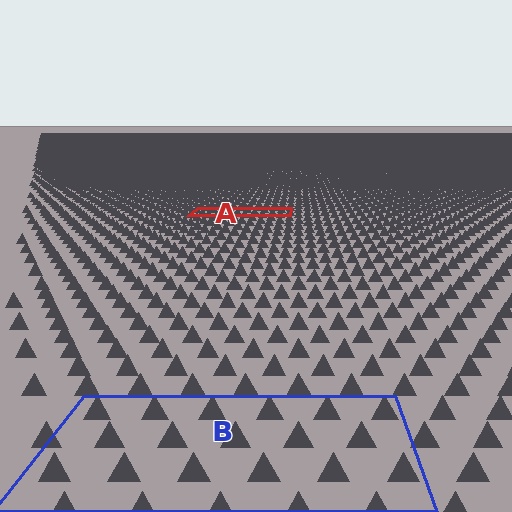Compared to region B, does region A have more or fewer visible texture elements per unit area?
Region A has more texture elements per unit area — they are packed more densely because it is farther away.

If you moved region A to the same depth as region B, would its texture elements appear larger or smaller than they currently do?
They would appear larger. At a closer depth, the same texture elements are projected at a bigger on-screen size.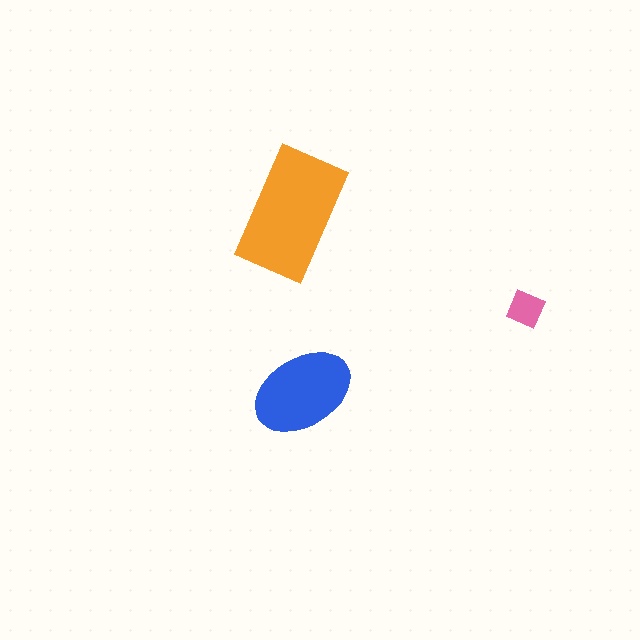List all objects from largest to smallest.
The orange rectangle, the blue ellipse, the pink diamond.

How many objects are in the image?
There are 3 objects in the image.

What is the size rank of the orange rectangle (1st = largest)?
1st.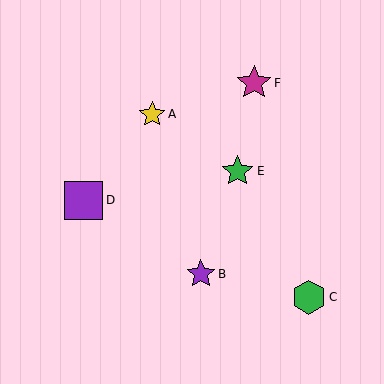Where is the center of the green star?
The center of the green star is at (238, 171).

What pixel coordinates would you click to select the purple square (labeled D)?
Click at (83, 200) to select the purple square D.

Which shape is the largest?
The purple square (labeled D) is the largest.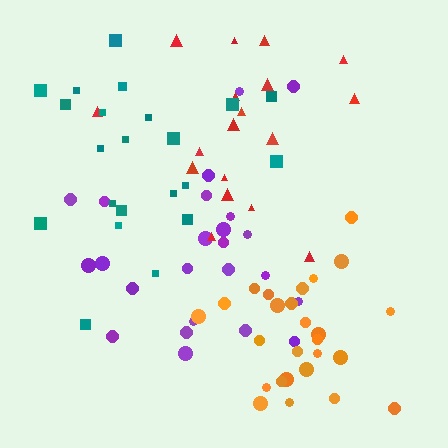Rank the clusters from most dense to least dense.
orange, purple, teal, red.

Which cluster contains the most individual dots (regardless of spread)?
Orange (26).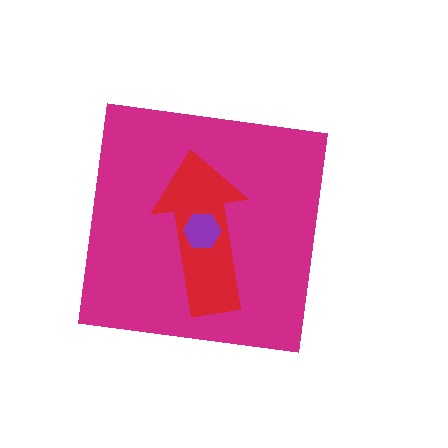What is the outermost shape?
The magenta square.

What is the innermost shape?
The purple hexagon.